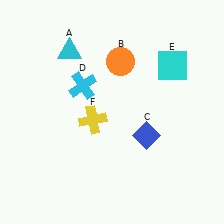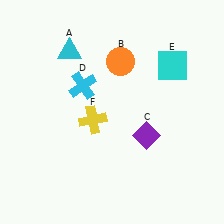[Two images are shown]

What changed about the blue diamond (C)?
In Image 1, C is blue. In Image 2, it changed to purple.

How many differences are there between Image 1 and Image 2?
There is 1 difference between the two images.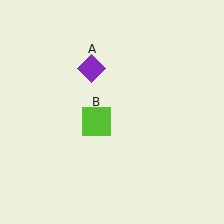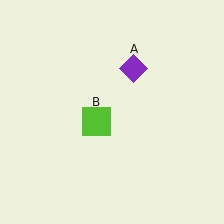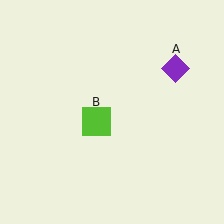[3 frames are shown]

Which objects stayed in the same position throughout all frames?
Lime square (object B) remained stationary.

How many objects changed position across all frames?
1 object changed position: purple diamond (object A).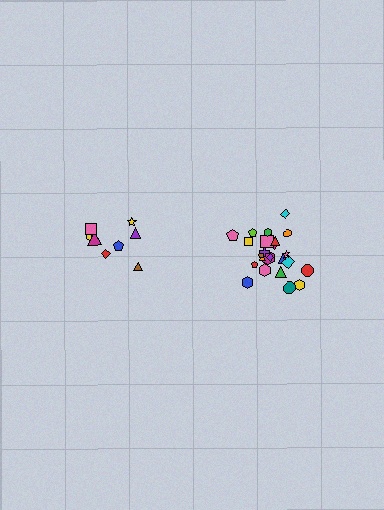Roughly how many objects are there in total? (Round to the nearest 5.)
Roughly 35 objects in total.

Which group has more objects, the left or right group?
The right group.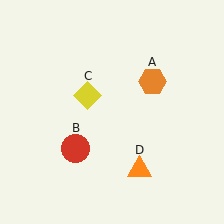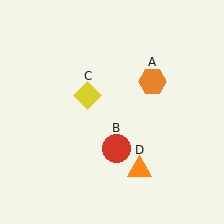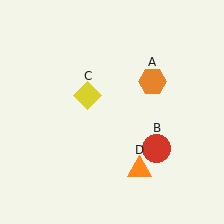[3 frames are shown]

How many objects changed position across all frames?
1 object changed position: red circle (object B).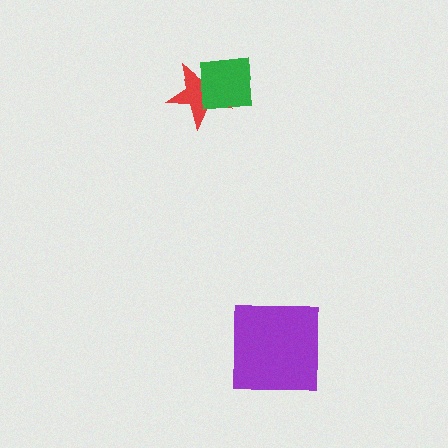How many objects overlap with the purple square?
0 objects overlap with the purple square.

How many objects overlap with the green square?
1 object overlaps with the green square.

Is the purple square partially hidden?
No, no other shape covers it.